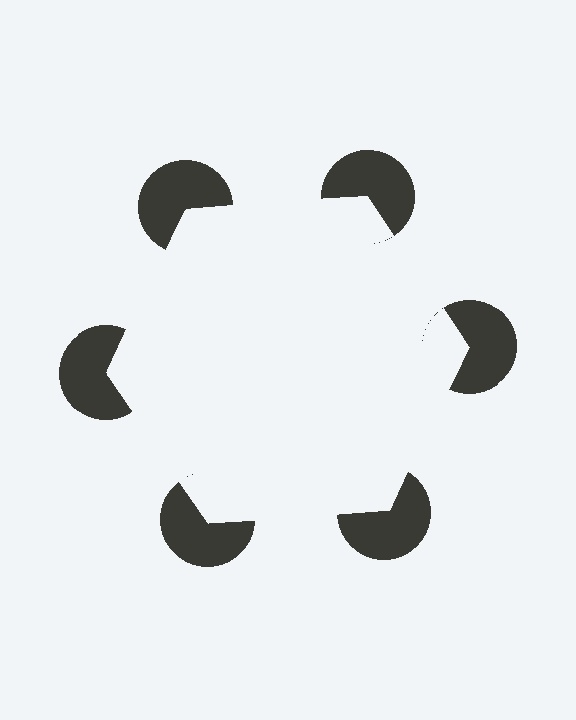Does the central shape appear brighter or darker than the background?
It typically appears slightly brighter than the background, even though no actual brightness change is drawn.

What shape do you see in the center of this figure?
An illusory hexagon — its edges are inferred from the aligned wedge cuts in the pac-man discs, not physically drawn.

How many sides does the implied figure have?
6 sides.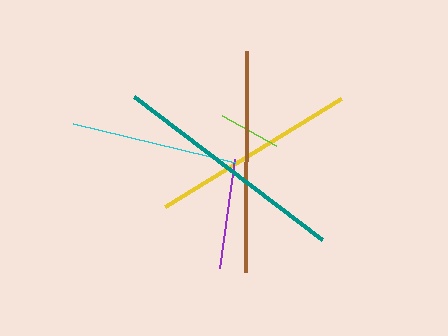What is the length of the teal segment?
The teal segment is approximately 236 pixels long.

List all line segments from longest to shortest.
From longest to shortest: teal, brown, yellow, cyan, purple, lime.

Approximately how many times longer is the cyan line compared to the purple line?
The cyan line is approximately 1.5 times the length of the purple line.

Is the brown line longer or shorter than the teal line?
The teal line is longer than the brown line.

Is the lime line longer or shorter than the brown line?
The brown line is longer than the lime line.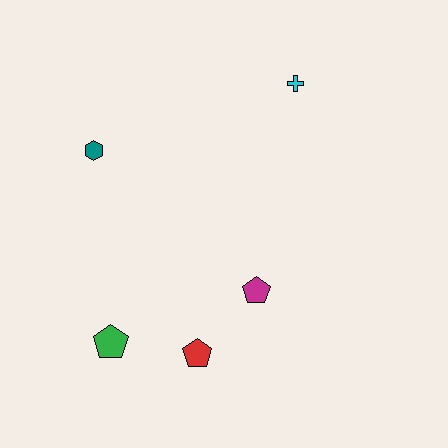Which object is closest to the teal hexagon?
The green pentagon is closest to the teal hexagon.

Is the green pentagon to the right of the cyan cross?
No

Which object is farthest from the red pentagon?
The cyan cross is farthest from the red pentagon.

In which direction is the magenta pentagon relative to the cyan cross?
The magenta pentagon is below the cyan cross.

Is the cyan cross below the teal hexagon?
No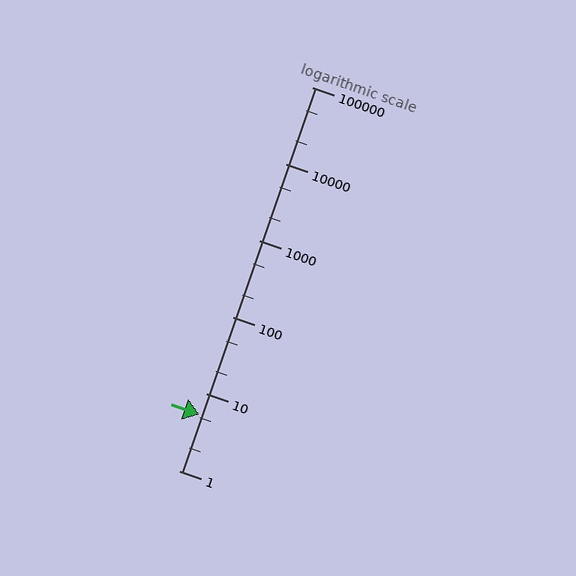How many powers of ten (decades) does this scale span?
The scale spans 5 decades, from 1 to 100000.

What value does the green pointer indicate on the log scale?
The pointer indicates approximately 5.4.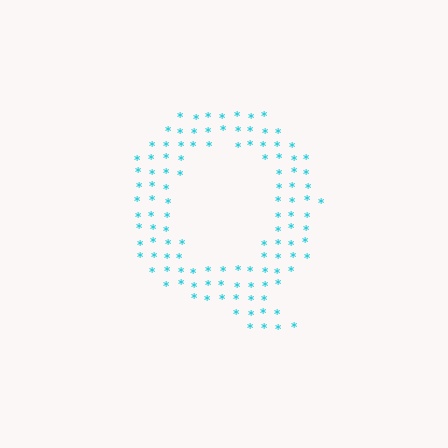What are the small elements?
The small elements are asterisks.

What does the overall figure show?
The overall figure shows the letter Q.